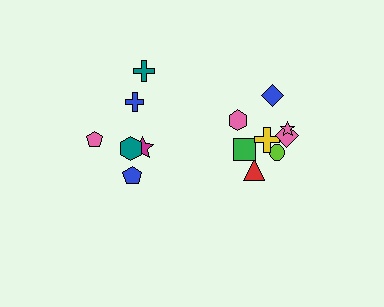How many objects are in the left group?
There are 6 objects.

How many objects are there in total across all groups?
There are 14 objects.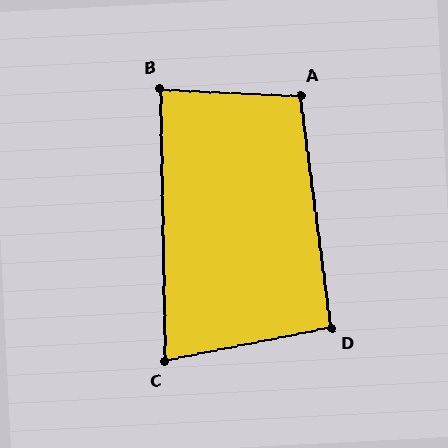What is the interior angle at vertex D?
Approximately 94 degrees (approximately right).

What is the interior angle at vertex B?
Approximately 86 degrees (approximately right).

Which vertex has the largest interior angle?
A, at approximately 100 degrees.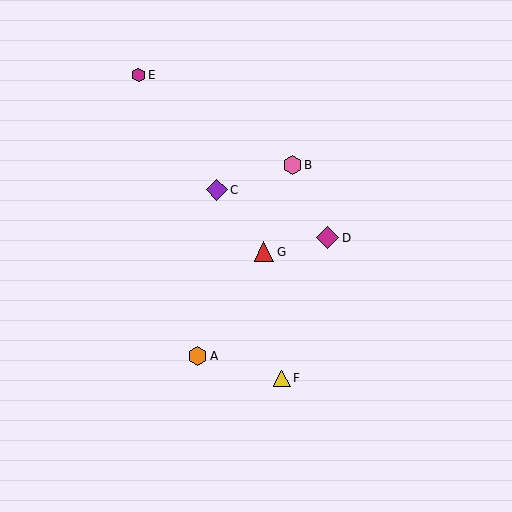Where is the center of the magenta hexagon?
The center of the magenta hexagon is at (139, 75).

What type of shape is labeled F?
Shape F is a yellow triangle.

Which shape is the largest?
The magenta diamond (labeled D) is the largest.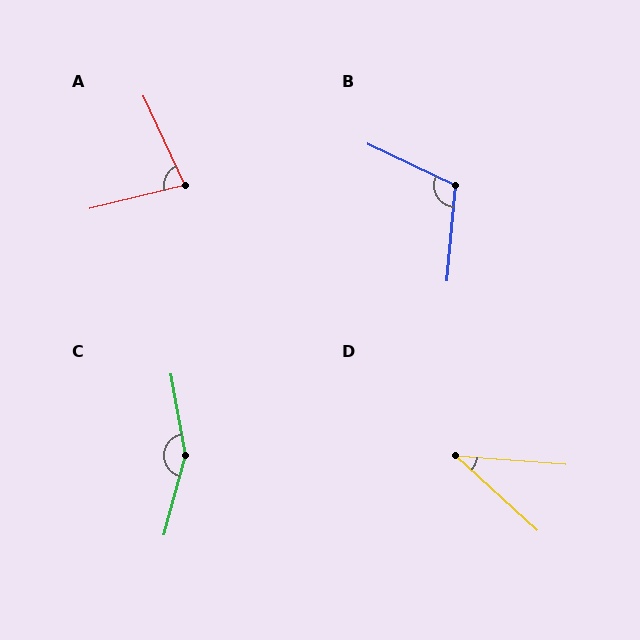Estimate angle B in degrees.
Approximately 110 degrees.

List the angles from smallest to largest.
D (38°), A (79°), B (110°), C (155°).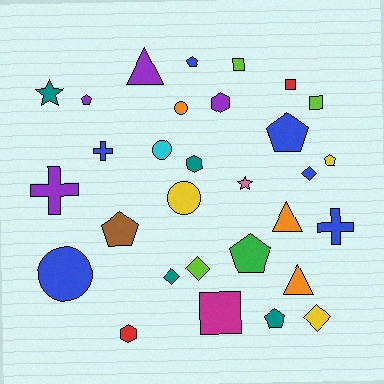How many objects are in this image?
There are 30 objects.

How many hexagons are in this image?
There are 3 hexagons.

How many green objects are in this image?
There is 1 green object.